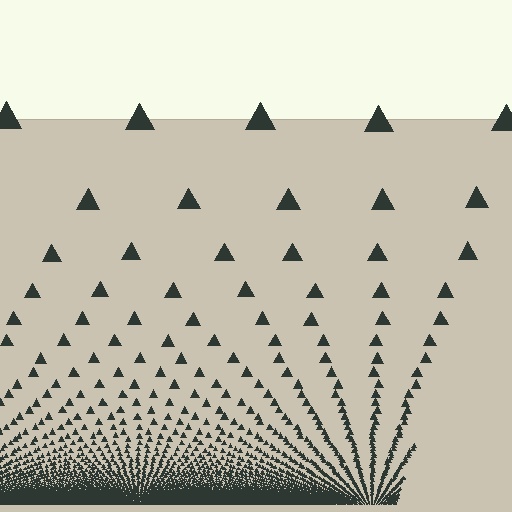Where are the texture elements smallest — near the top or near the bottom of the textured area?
Near the bottom.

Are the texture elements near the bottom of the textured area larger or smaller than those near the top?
Smaller. The gradient is inverted — elements near the bottom are smaller and denser.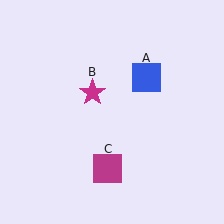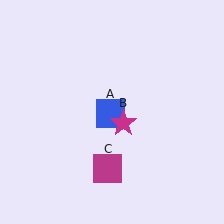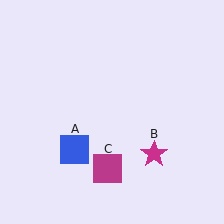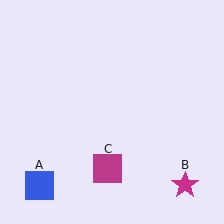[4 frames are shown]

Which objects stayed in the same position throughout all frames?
Magenta square (object C) remained stationary.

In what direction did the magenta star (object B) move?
The magenta star (object B) moved down and to the right.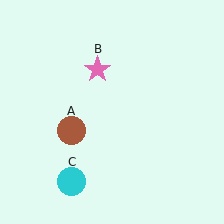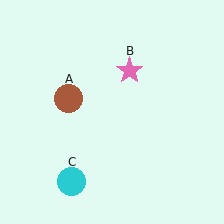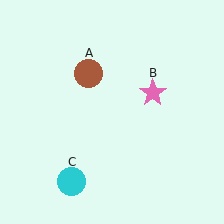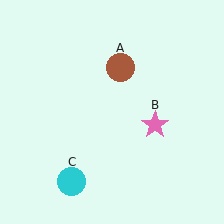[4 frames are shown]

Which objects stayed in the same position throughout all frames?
Cyan circle (object C) remained stationary.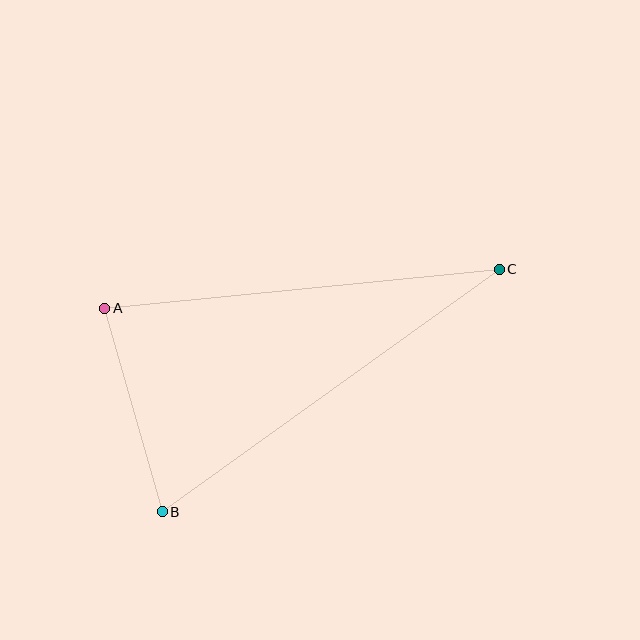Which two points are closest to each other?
Points A and B are closest to each other.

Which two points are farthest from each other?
Points B and C are farthest from each other.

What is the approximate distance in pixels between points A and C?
The distance between A and C is approximately 396 pixels.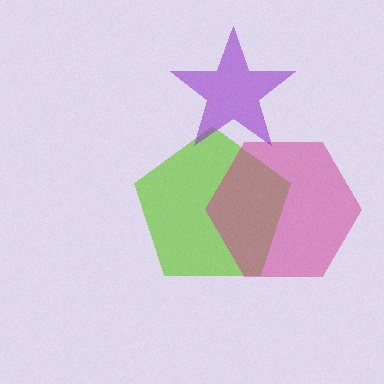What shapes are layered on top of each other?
The layered shapes are: a lime pentagon, a magenta hexagon, a purple star.